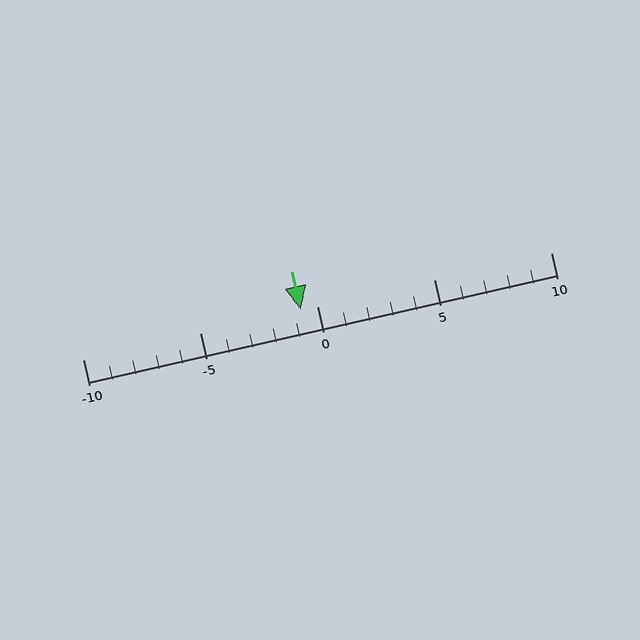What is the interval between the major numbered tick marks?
The major tick marks are spaced 5 units apart.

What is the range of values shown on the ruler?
The ruler shows values from -10 to 10.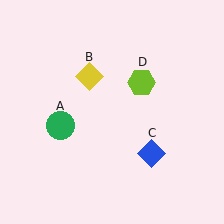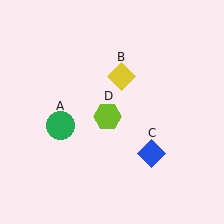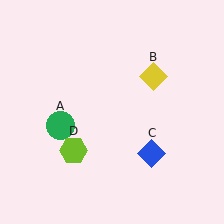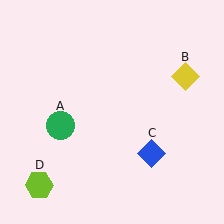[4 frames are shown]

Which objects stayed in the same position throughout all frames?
Green circle (object A) and blue diamond (object C) remained stationary.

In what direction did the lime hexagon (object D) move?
The lime hexagon (object D) moved down and to the left.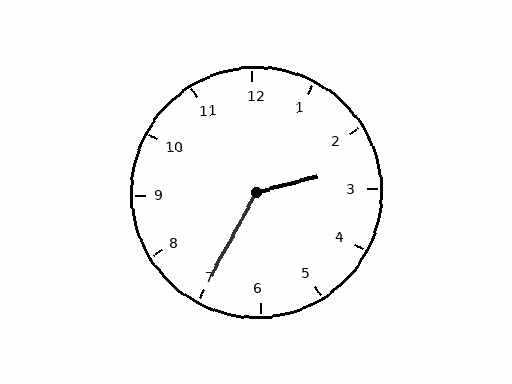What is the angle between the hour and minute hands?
Approximately 132 degrees.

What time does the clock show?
2:35.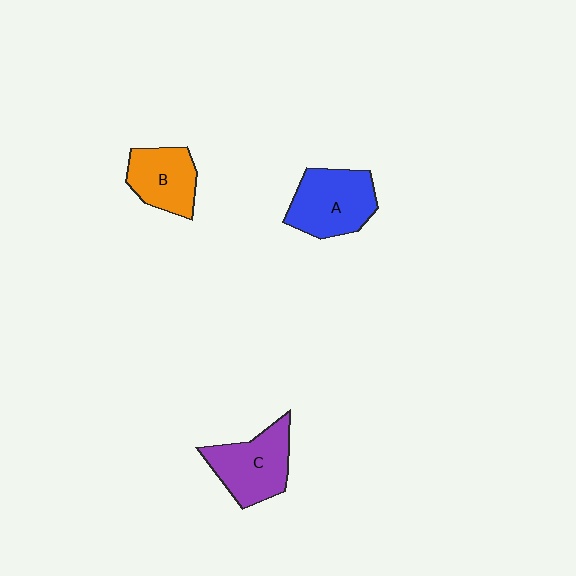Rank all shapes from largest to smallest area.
From largest to smallest: A (blue), C (purple), B (orange).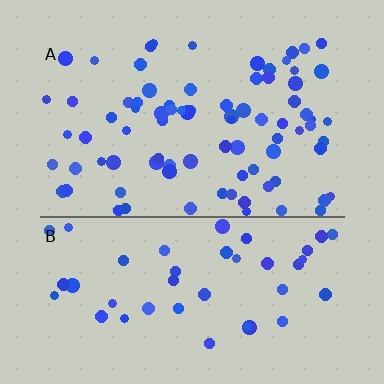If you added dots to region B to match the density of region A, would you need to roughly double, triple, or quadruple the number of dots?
Approximately double.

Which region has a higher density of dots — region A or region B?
A (the top).